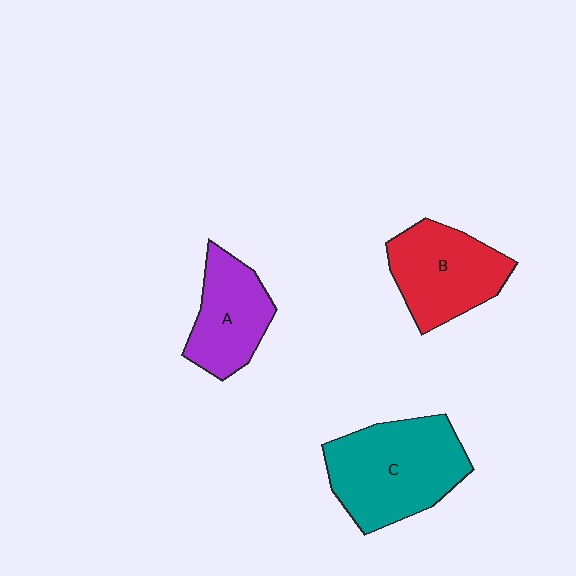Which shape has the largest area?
Shape C (teal).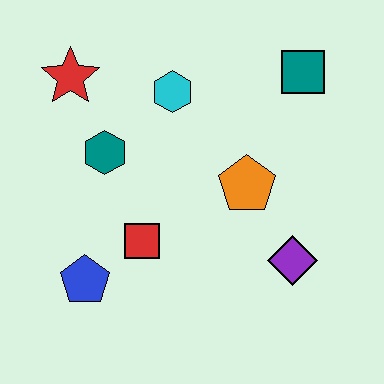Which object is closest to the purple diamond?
The orange pentagon is closest to the purple diamond.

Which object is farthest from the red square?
The teal square is farthest from the red square.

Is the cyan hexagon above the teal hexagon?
Yes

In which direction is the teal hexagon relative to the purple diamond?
The teal hexagon is to the left of the purple diamond.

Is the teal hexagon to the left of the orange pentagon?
Yes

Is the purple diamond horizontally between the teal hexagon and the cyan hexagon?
No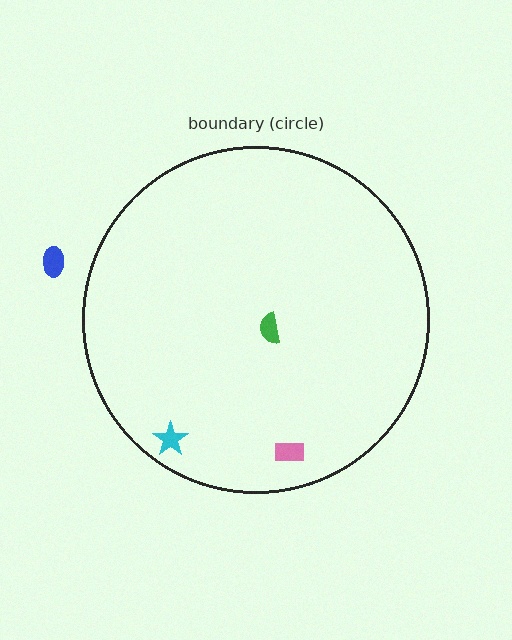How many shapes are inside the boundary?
3 inside, 1 outside.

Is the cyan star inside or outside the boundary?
Inside.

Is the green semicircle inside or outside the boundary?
Inside.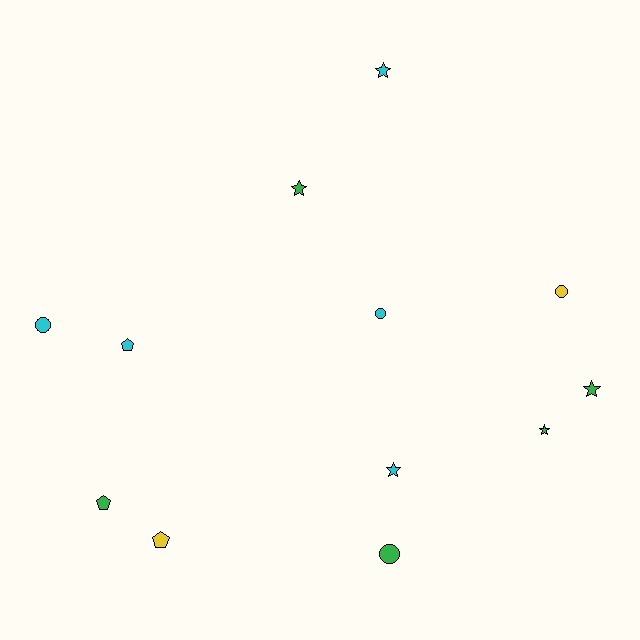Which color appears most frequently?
Green, with 5 objects.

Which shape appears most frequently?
Star, with 5 objects.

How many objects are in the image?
There are 12 objects.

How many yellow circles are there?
There is 1 yellow circle.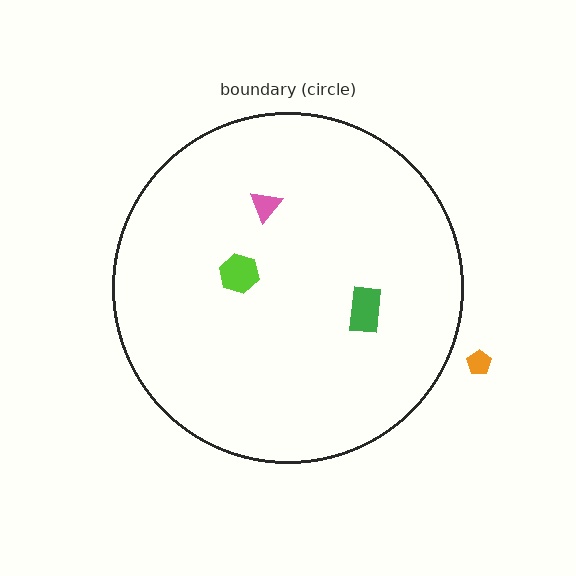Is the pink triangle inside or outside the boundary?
Inside.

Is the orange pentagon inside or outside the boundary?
Outside.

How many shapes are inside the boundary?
3 inside, 1 outside.